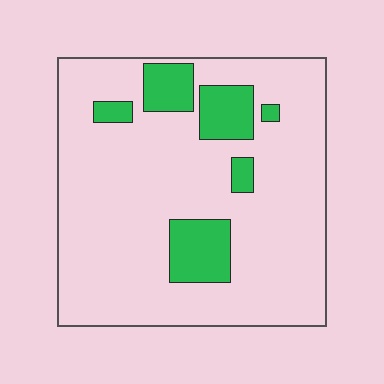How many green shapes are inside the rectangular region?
6.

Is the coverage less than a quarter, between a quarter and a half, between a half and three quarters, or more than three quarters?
Less than a quarter.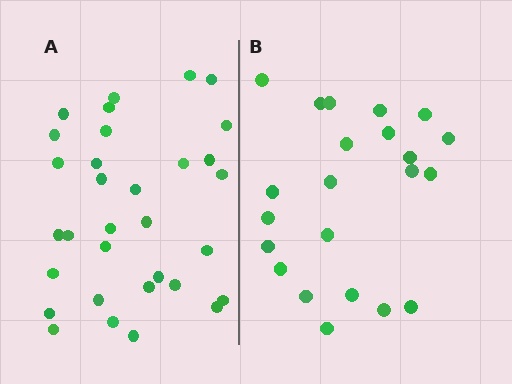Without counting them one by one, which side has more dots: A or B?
Region A (the left region) has more dots.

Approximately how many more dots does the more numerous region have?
Region A has roughly 10 or so more dots than region B.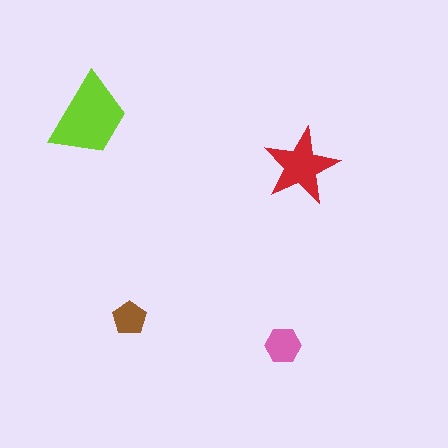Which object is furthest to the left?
The lime trapezoid is leftmost.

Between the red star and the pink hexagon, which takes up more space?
The red star.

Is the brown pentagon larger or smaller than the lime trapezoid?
Smaller.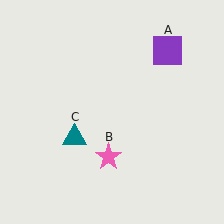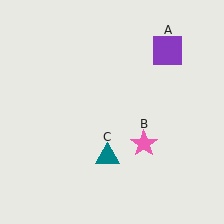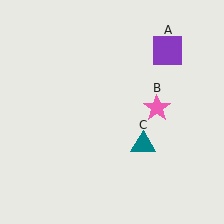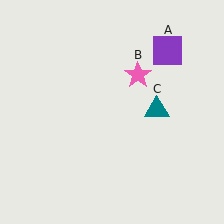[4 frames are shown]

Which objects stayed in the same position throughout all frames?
Purple square (object A) remained stationary.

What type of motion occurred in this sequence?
The pink star (object B), teal triangle (object C) rotated counterclockwise around the center of the scene.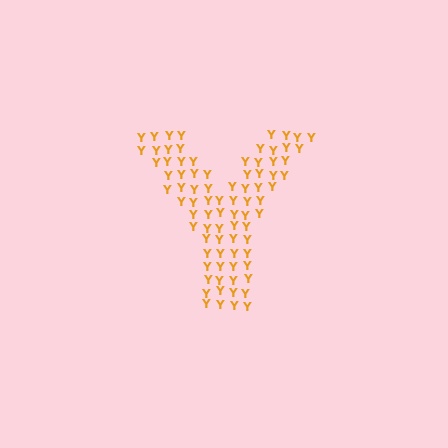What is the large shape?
The large shape is the letter Y.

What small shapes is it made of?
It is made of small letter Y's.